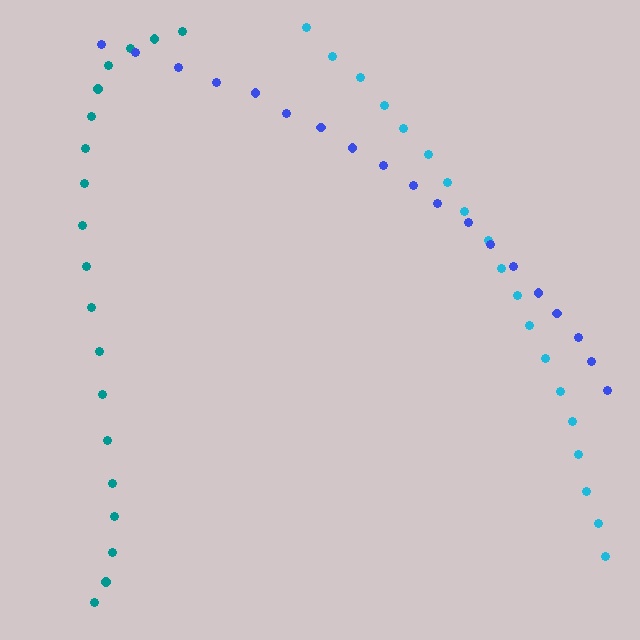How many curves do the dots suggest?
There are 3 distinct paths.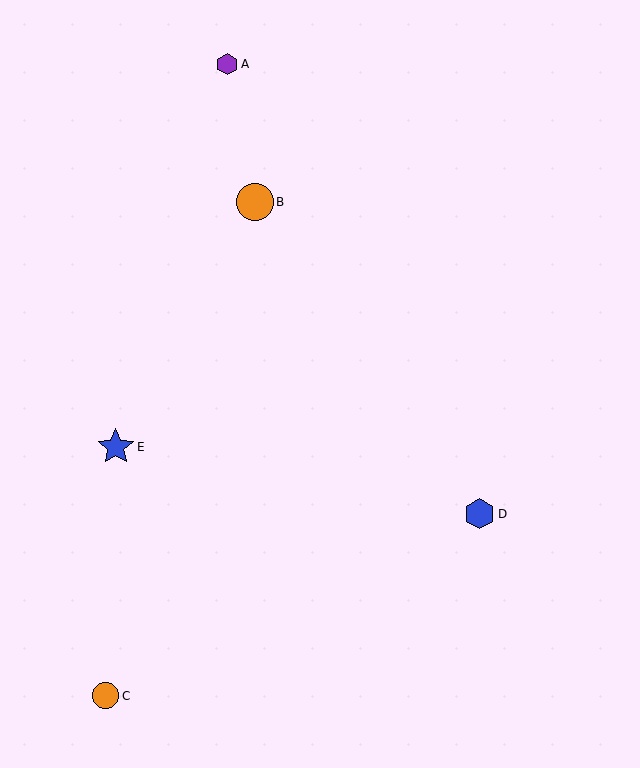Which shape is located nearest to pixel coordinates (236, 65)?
The purple hexagon (labeled A) at (227, 64) is nearest to that location.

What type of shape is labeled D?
Shape D is a blue hexagon.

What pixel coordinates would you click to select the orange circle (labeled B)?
Click at (255, 202) to select the orange circle B.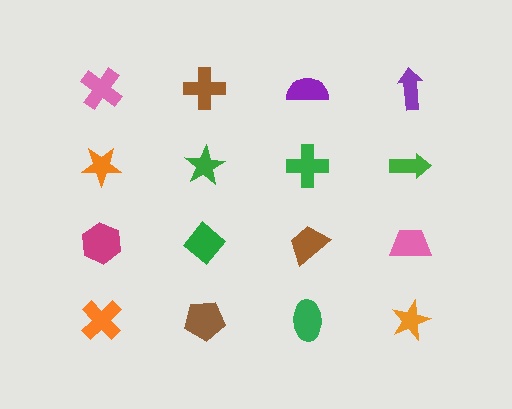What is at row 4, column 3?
A green ellipse.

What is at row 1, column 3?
A purple semicircle.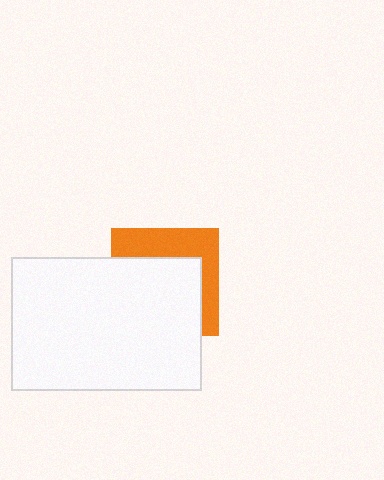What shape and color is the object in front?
The object in front is a white rectangle.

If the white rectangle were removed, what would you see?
You would see the complete orange square.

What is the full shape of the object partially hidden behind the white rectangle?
The partially hidden object is an orange square.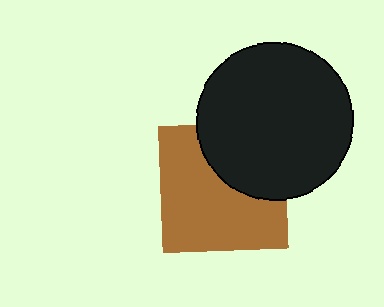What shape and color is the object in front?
The object in front is a black circle.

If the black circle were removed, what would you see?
You would see the complete brown square.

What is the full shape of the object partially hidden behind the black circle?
The partially hidden object is a brown square.